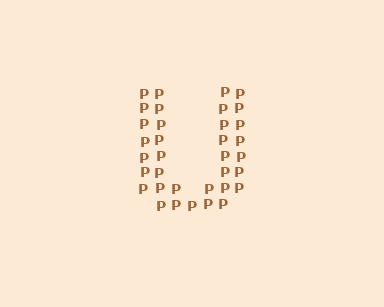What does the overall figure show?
The overall figure shows the letter U.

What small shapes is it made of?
It is made of small letter P's.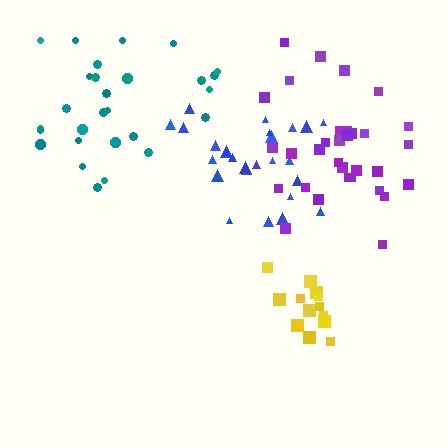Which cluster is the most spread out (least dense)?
Teal.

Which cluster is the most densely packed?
Yellow.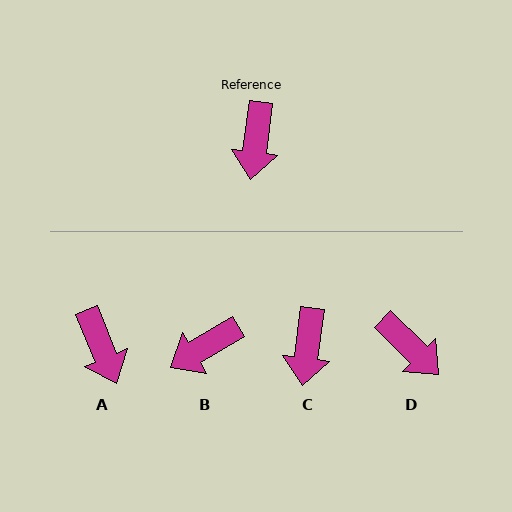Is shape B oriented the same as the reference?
No, it is off by about 51 degrees.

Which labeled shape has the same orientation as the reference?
C.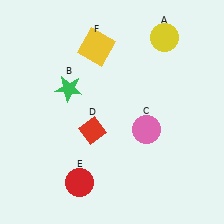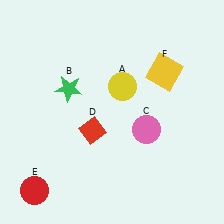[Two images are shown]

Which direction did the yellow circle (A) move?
The yellow circle (A) moved down.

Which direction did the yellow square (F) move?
The yellow square (F) moved right.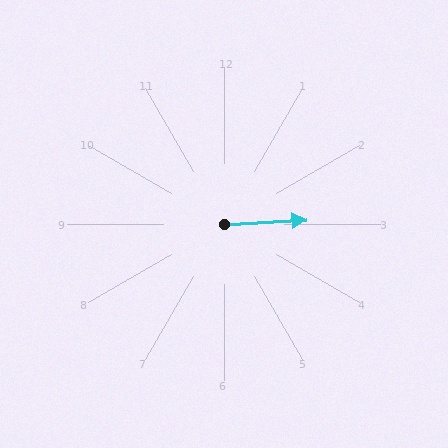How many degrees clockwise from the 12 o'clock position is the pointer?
Approximately 87 degrees.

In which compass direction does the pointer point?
East.